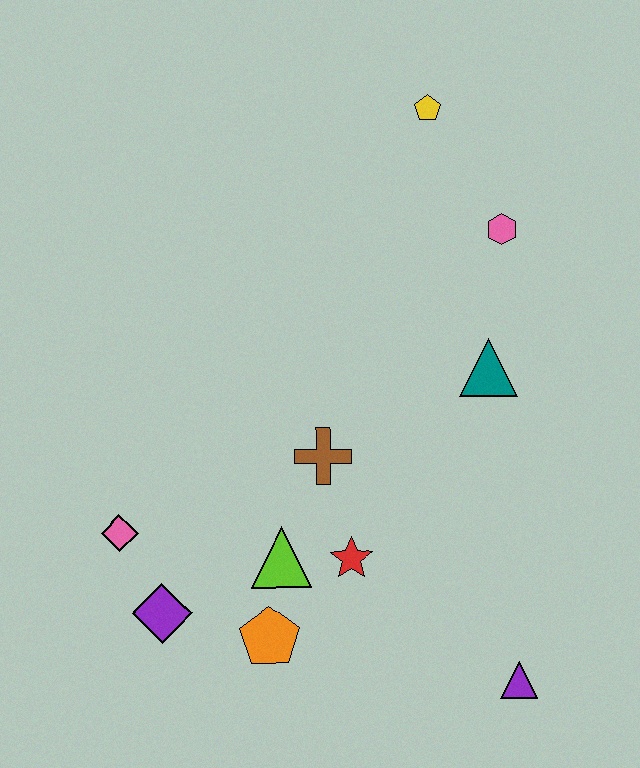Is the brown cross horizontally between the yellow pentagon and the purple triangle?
No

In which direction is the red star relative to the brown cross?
The red star is below the brown cross.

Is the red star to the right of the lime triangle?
Yes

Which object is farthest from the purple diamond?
The yellow pentagon is farthest from the purple diamond.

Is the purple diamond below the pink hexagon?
Yes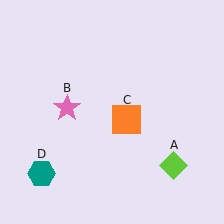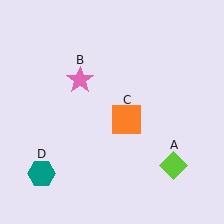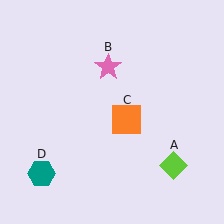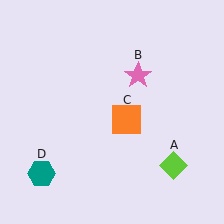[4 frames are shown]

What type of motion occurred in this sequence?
The pink star (object B) rotated clockwise around the center of the scene.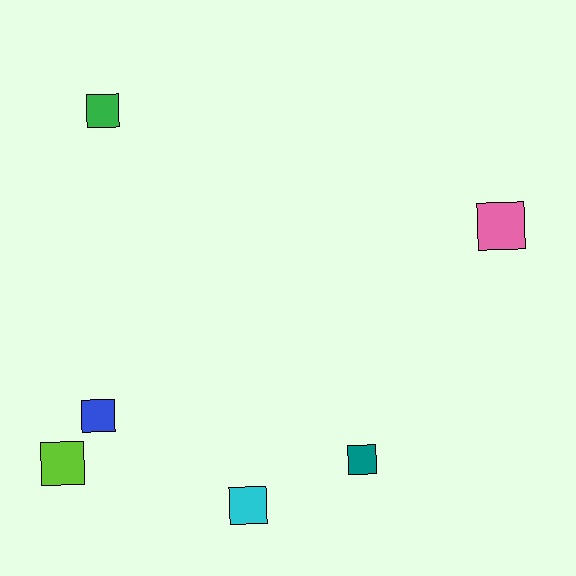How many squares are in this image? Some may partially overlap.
There are 6 squares.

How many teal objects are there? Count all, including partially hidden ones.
There is 1 teal object.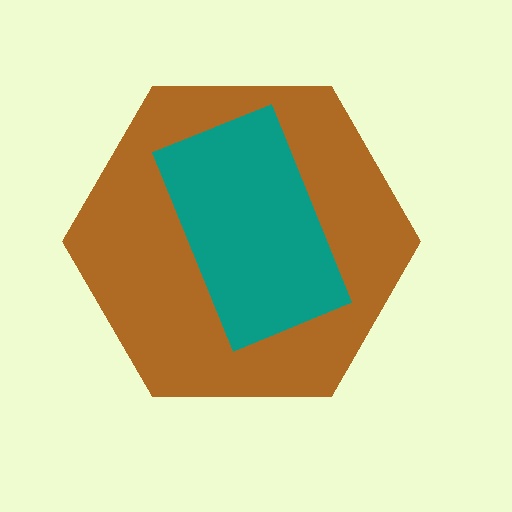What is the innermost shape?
The teal rectangle.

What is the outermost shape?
The brown hexagon.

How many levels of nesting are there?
2.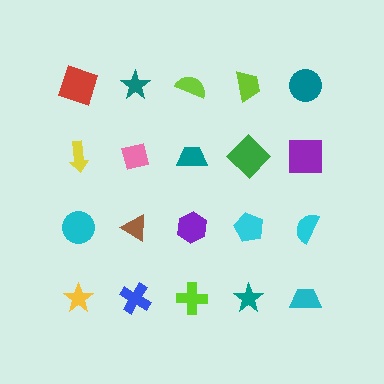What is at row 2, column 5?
A purple square.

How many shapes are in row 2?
5 shapes.